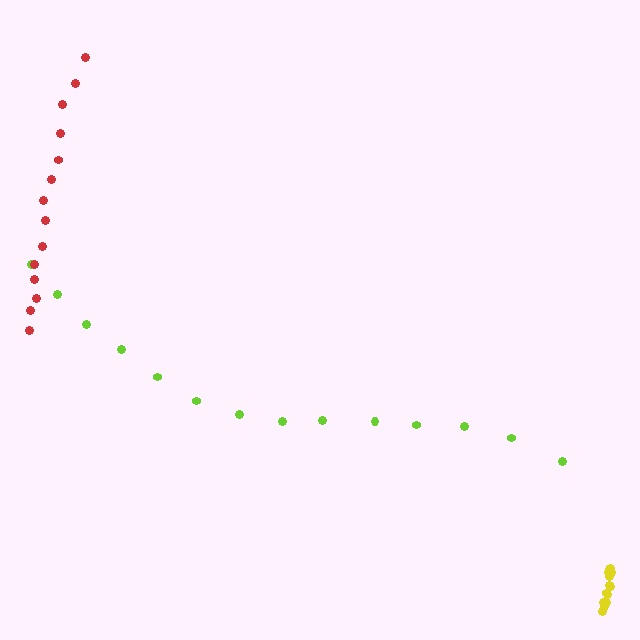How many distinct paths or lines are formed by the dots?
There are 3 distinct paths.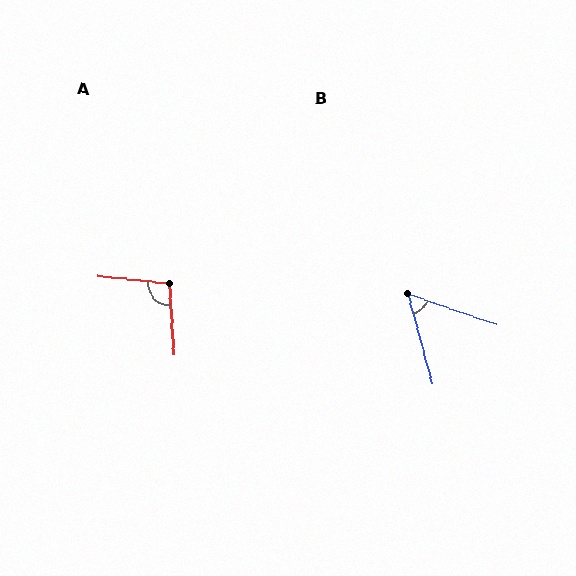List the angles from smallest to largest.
B (55°), A (100°).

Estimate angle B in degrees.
Approximately 55 degrees.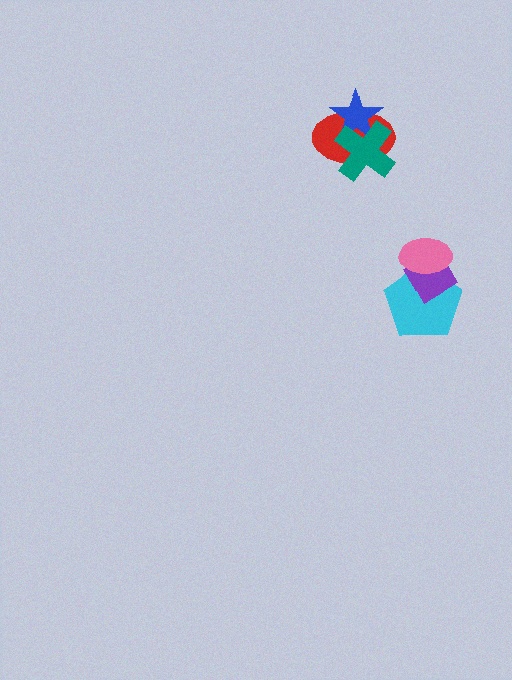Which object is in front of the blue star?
The teal cross is in front of the blue star.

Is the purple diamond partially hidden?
Yes, it is partially covered by another shape.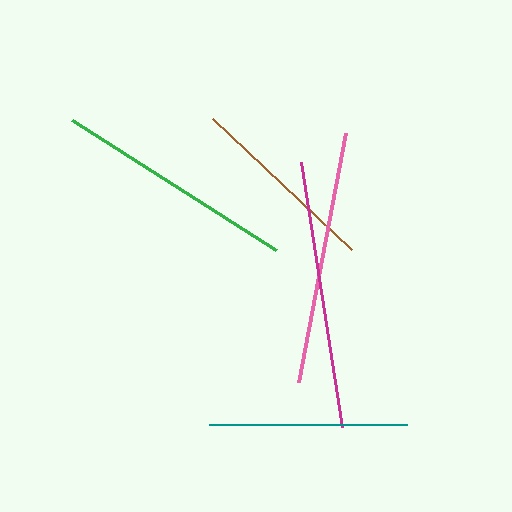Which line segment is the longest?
The magenta line is the longest at approximately 268 pixels.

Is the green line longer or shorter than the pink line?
The pink line is longer than the green line.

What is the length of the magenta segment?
The magenta segment is approximately 268 pixels long.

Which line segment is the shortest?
The brown line is the shortest at approximately 191 pixels.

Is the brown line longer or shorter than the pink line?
The pink line is longer than the brown line.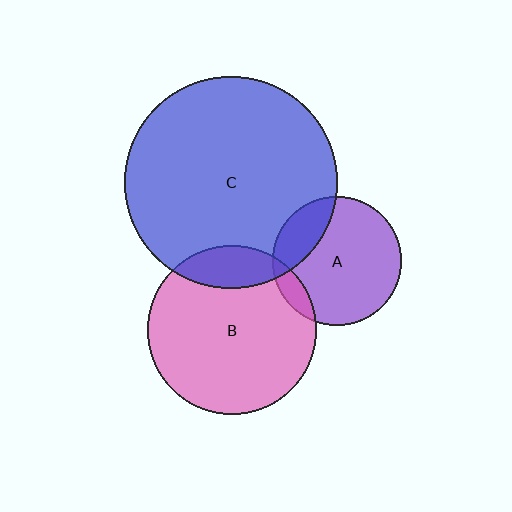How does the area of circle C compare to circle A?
Approximately 2.7 times.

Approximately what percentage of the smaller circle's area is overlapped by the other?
Approximately 15%.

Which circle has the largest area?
Circle C (blue).